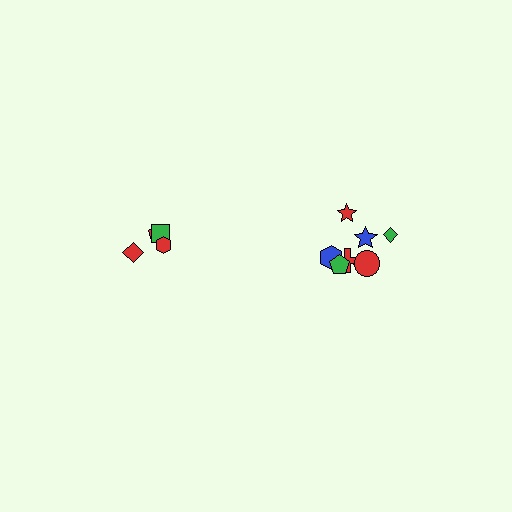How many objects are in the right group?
There are 8 objects.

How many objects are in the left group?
There are 4 objects.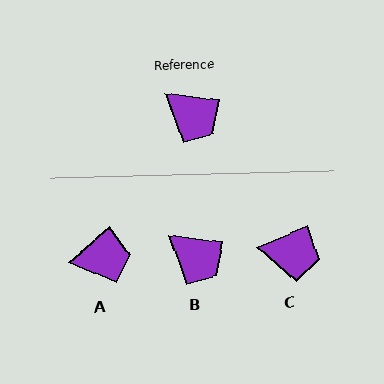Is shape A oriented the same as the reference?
No, it is off by about 48 degrees.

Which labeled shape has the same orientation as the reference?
B.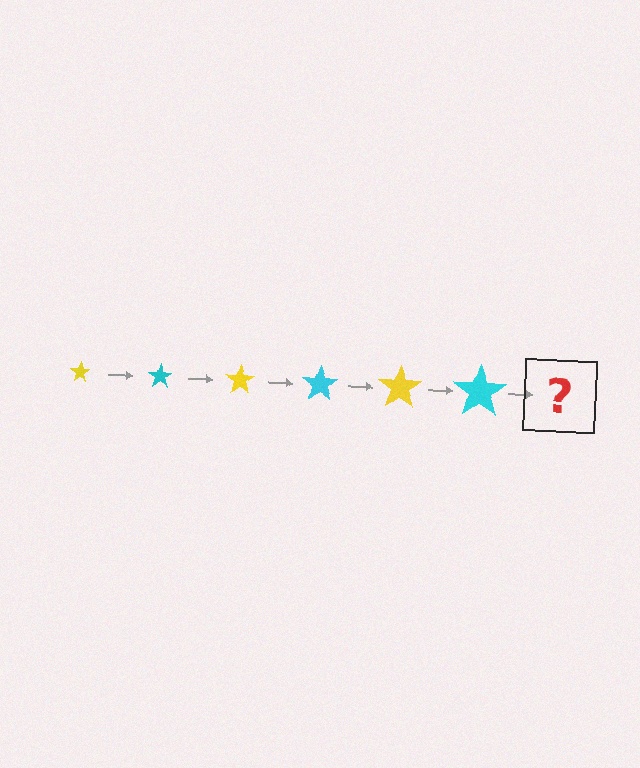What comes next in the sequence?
The next element should be a yellow star, larger than the previous one.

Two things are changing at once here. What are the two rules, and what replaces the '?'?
The two rules are that the star grows larger each step and the color cycles through yellow and cyan. The '?' should be a yellow star, larger than the previous one.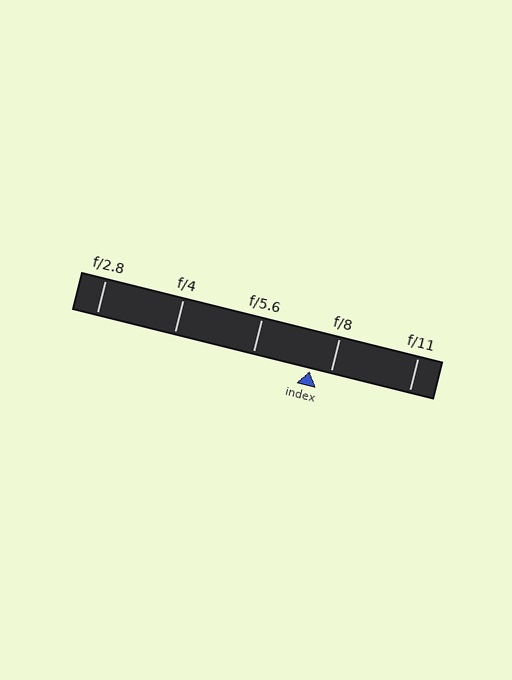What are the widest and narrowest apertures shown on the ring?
The widest aperture shown is f/2.8 and the narrowest is f/11.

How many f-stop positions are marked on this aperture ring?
There are 5 f-stop positions marked.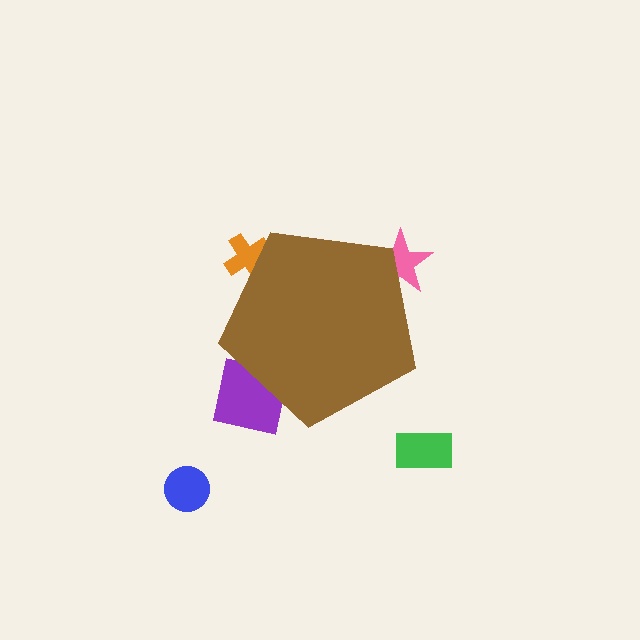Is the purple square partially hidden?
Yes, the purple square is partially hidden behind the brown pentagon.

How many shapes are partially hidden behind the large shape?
3 shapes are partially hidden.